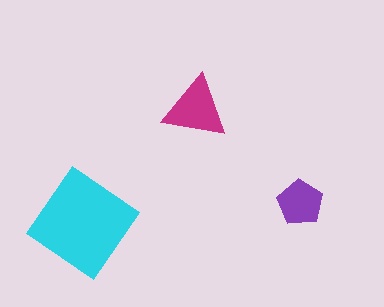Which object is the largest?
The cyan diamond.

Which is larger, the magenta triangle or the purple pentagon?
The magenta triangle.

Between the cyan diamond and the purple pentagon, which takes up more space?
The cyan diamond.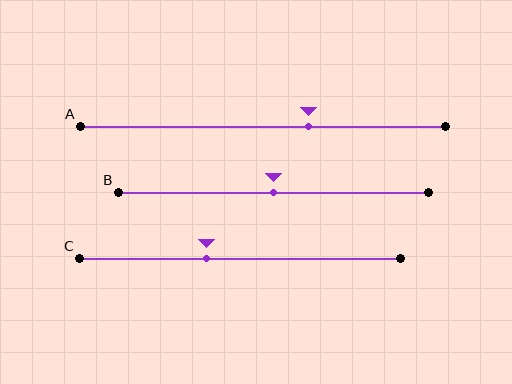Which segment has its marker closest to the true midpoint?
Segment B has its marker closest to the true midpoint.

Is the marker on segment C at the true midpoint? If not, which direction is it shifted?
No, the marker on segment C is shifted to the left by about 11% of the segment length.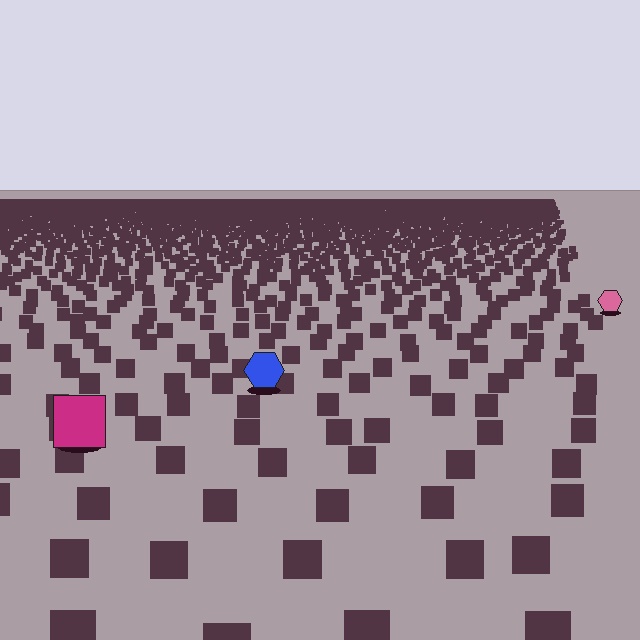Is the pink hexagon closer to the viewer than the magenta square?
No. The magenta square is closer — you can tell from the texture gradient: the ground texture is coarser near it.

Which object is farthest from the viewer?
The pink hexagon is farthest from the viewer. It appears smaller and the ground texture around it is denser.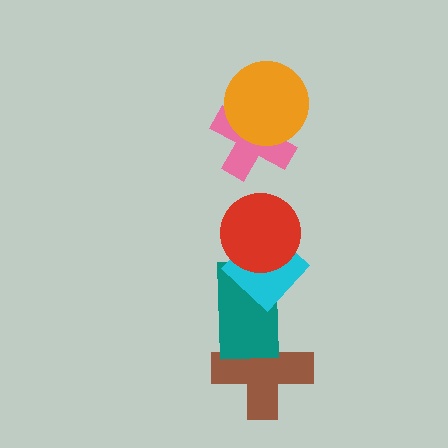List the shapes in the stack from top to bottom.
From top to bottom: the orange circle, the pink cross, the red circle, the cyan diamond, the teal rectangle, the brown cross.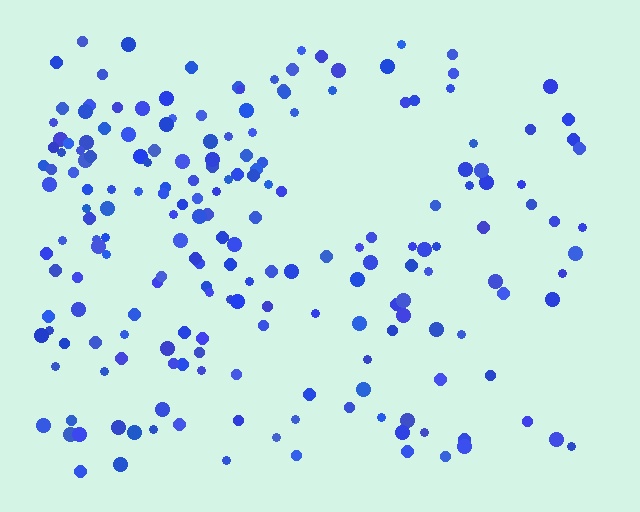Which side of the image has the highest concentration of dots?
The left.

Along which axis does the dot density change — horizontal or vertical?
Horizontal.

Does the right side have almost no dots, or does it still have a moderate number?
Still a moderate number, just noticeably fewer than the left.